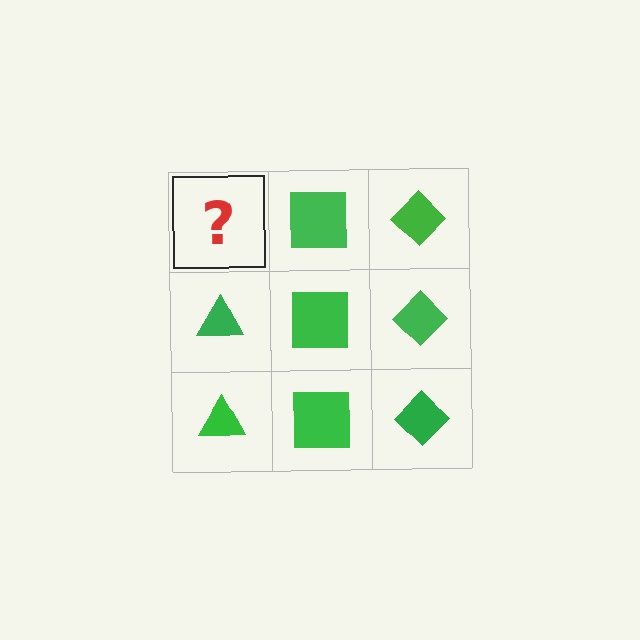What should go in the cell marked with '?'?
The missing cell should contain a green triangle.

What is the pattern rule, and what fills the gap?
The rule is that each column has a consistent shape. The gap should be filled with a green triangle.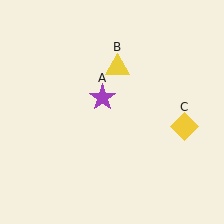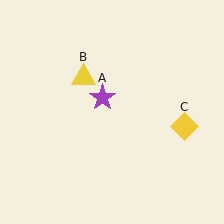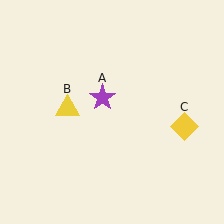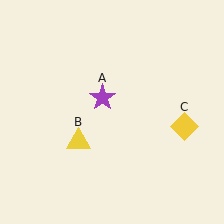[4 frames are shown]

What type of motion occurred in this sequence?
The yellow triangle (object B) rotated counterclockwise around the center of the scene.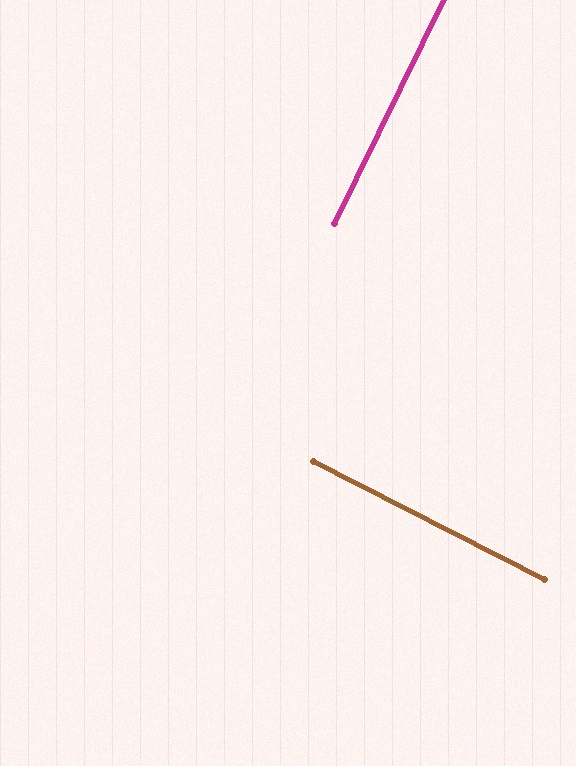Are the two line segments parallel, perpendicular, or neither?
Perpendicular — they meet at approximately 89°.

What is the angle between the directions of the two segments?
Approximately 89 degrees.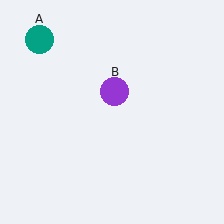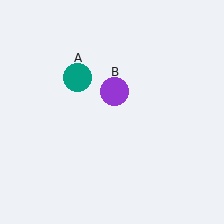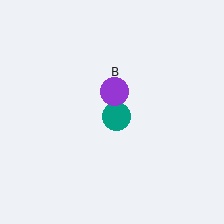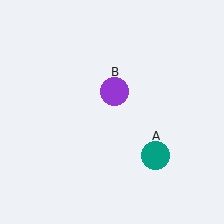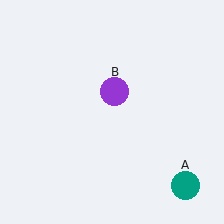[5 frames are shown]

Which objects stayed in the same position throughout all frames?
Purple circle (object B) remained stationary.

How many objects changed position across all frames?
1 object changed position: teal circle (object A).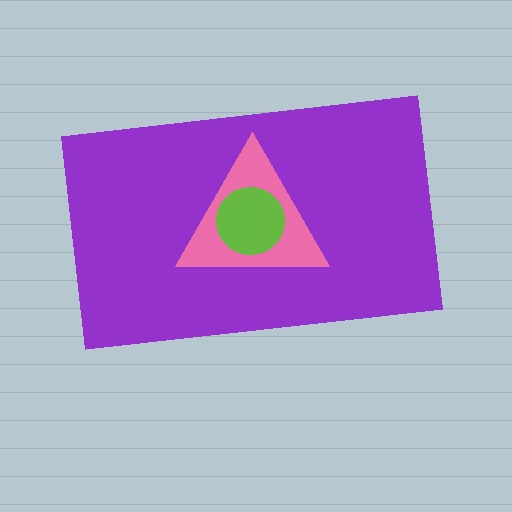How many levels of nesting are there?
3.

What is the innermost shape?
The lime circle.